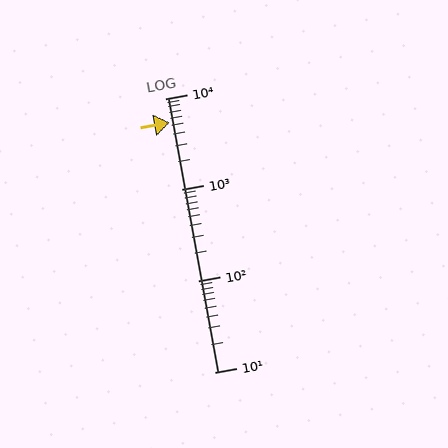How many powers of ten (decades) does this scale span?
The scale spans 3 decades, from 10 to 10000.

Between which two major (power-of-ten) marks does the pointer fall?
The pointer is between 1000 and 10000.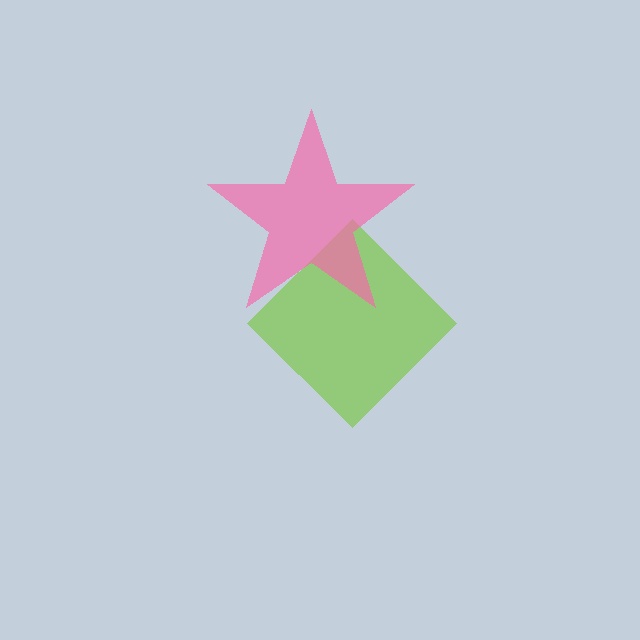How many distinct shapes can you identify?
There are 2 distinct shapes: a lime diamond, a pink star.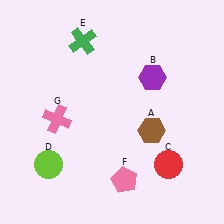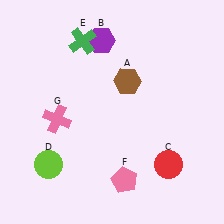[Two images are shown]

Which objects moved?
The objects that moved are: the brown hexagon (A), the purple hexagon (B).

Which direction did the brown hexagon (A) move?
The brown hexagon (A) moved up.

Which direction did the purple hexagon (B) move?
The purple hexagon (B) moved left.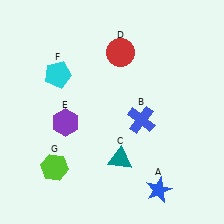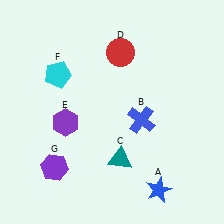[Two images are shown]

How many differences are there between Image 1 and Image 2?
There is 1 difference between the two images.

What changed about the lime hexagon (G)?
In Image 1, G is lime. In Image 2, it changed to purple.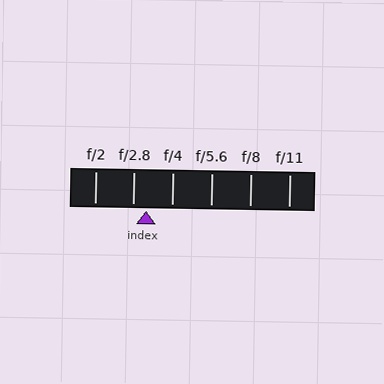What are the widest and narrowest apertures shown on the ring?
The widest aperture shown is f/2 and the narrowest is f/11.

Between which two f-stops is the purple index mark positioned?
The index mark is between f/2.8 and f/4.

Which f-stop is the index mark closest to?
The index mark is closest to f/2.8.